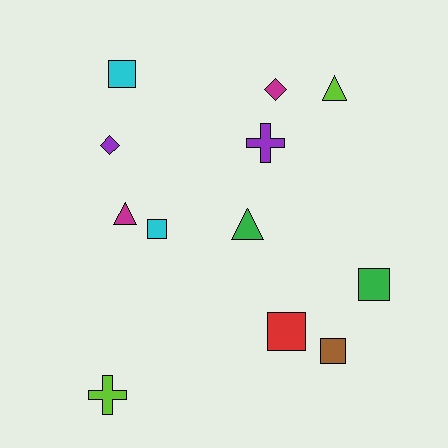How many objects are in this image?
There are 12 objects.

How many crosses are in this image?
There are 2 crosses.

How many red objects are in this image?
There is 1 red object.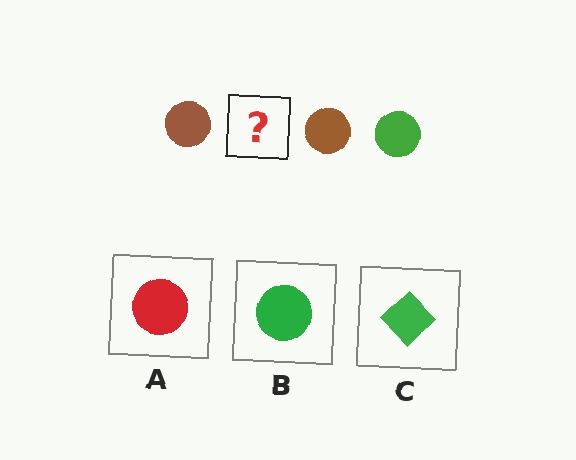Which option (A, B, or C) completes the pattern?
B.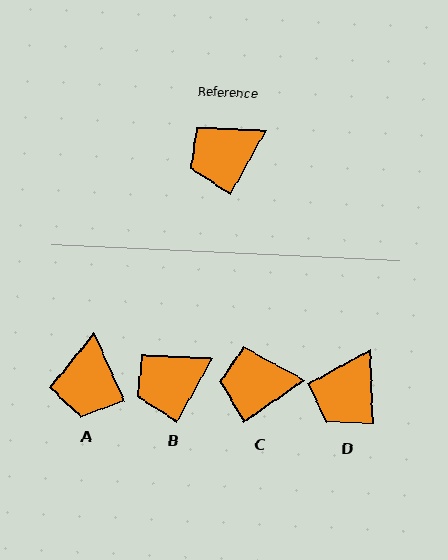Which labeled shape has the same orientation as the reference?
B.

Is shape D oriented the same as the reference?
No, it is off by about 31 degrees.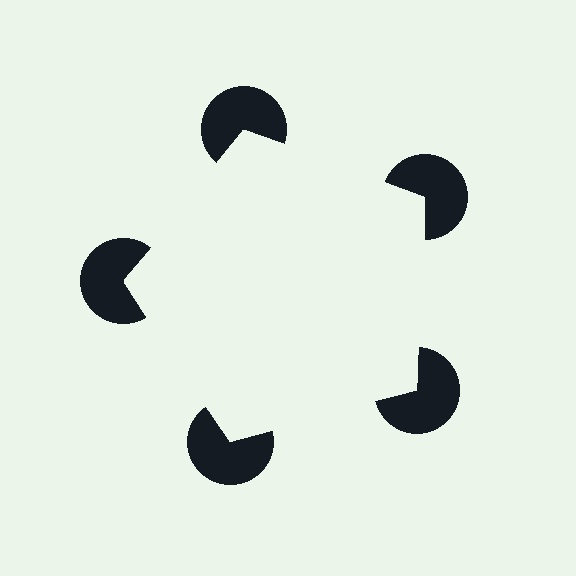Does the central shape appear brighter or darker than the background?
It typically appears slightly brighter than the background, even though no actual brightness change is drawn.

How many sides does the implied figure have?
5 sides.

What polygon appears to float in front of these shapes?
An illusory pentagon — its edges are inferred from the aligned wedge cuts in the pac-man discs, not physically drawn.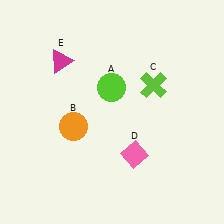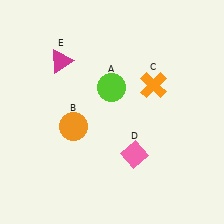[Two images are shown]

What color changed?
The cross (C) changed from lime in Image 1 to orange in Image 2.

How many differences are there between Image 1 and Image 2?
There is 1 difference between the two images.